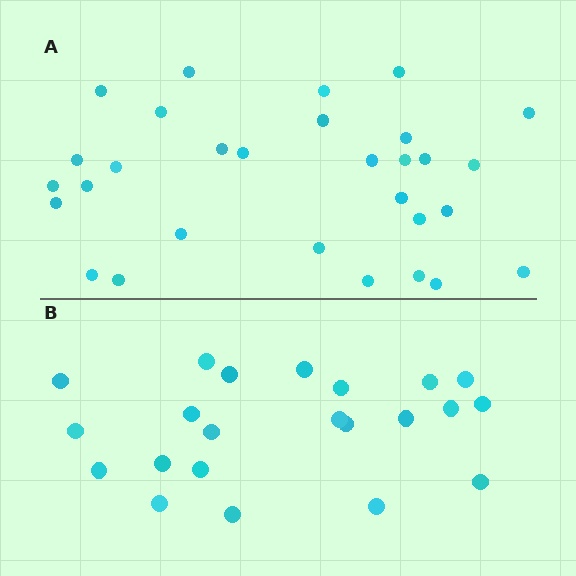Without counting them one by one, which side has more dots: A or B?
Region A (the top region) has more dots.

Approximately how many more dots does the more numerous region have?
Region A has roughly 8 or so more dots than region B.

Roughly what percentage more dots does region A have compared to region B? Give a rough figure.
About 35% more.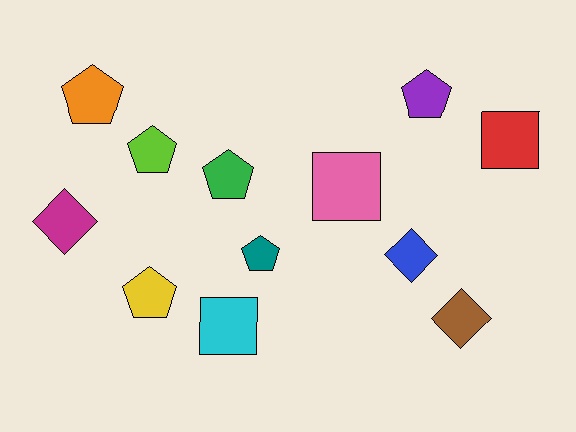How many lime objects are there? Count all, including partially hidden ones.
There is 1 lime object.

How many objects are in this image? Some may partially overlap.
There are 12 objects.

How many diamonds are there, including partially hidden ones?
There are 3 diamonds.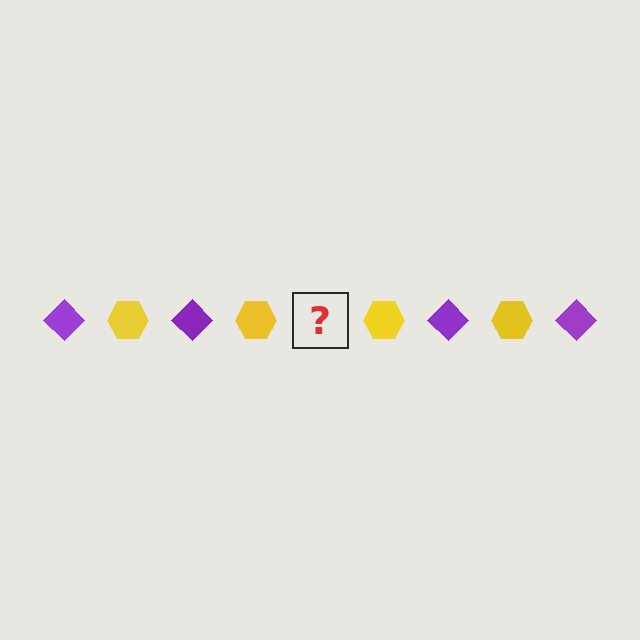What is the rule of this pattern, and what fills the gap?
The rule is that the pattern alternates between purple diamond and yellow hexagon. The gap should be filled with a purple diamond.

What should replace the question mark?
The question mark should be replaced with a purple diamond.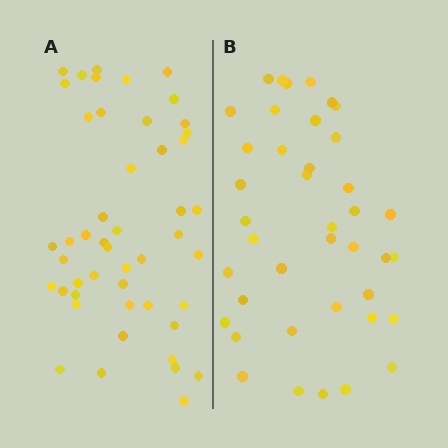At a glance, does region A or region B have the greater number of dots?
Region A (the left region) has more dots.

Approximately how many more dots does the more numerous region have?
Region A has roughly 8 or so more dots than region B.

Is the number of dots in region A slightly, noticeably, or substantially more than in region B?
Region A has only slightly more — the two regions are fairly close. The ratio is roughly 1.2 to 1.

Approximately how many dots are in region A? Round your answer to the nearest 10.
About 50 dots. (The exact count is 48, which rounds to 50.)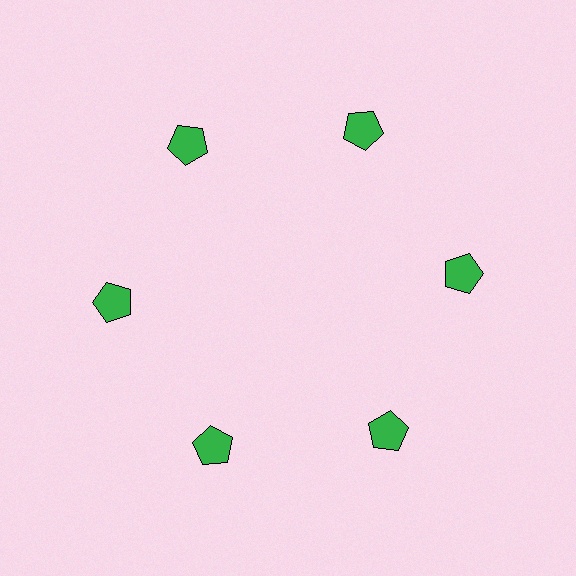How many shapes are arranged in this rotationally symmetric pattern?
There are 6 shapes, arranged in 6 groups of 1.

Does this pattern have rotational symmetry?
Yes, this pattern has 6-fold rotational symmetry. It looks the same after rotating 60 degrees around the center.